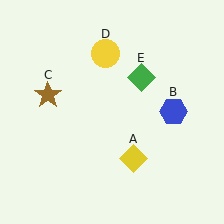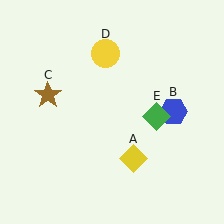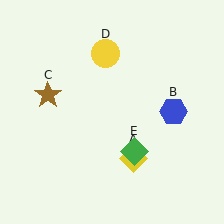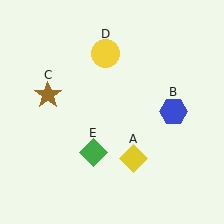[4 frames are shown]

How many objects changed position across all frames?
1 object changed position: green diamond (object E).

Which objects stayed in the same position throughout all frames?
Yellow diamond (object A) and blue hexagon (object B) and brown star (object C) and yellow circle (object D) remained stationary.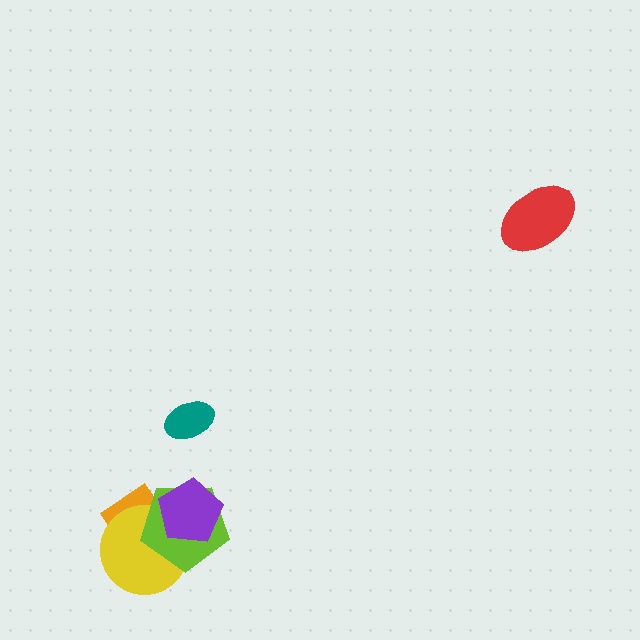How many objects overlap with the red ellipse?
0 objects overlap with the red ellipse.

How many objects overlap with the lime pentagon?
3 objects overlap with the lime pentagon.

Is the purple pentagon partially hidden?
No, no other shape covers it.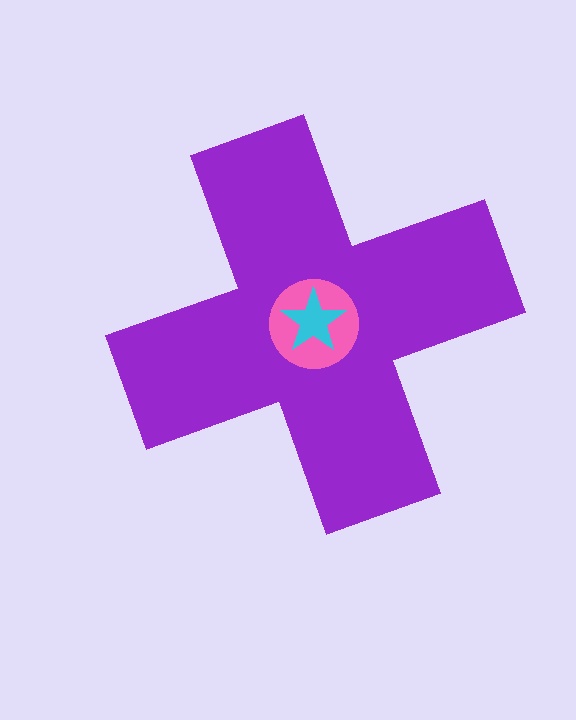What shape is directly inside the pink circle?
The cyan star.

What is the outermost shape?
The purple cross.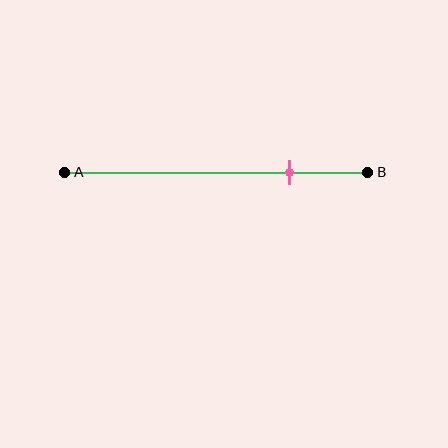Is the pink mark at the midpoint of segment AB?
No, the mark is at about 75% from A, not at the 50% midpoint.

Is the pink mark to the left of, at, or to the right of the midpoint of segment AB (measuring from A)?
The pink mark is to the right of the midpoint of segment AB.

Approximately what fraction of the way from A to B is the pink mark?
The pink mark is approximately 75% of the way from A to B.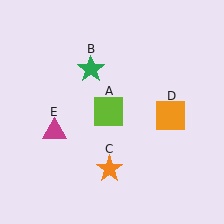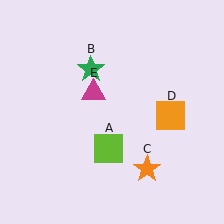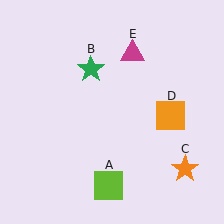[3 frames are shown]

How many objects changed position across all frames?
3 objects changed position: lime square (object A), orange star (object C), magenta triangle (object E).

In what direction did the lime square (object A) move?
The lime square (object A) moved down.